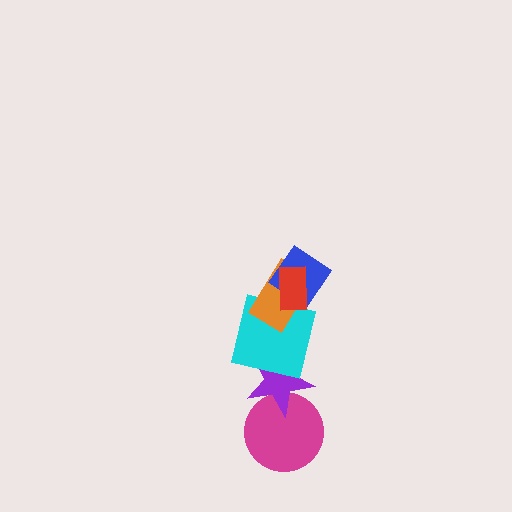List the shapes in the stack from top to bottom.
From top to bottom: the red rectangle, the blue diamond, the orange rectangle, the cyan square, the purple star, the magenta circle.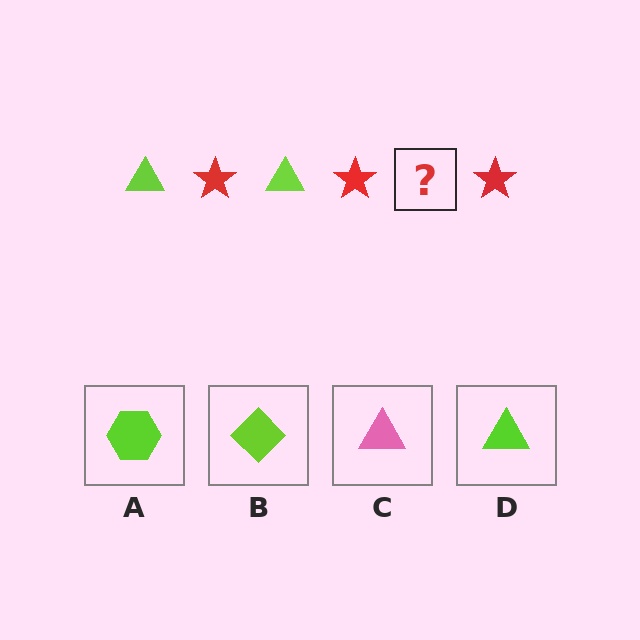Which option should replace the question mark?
Option D.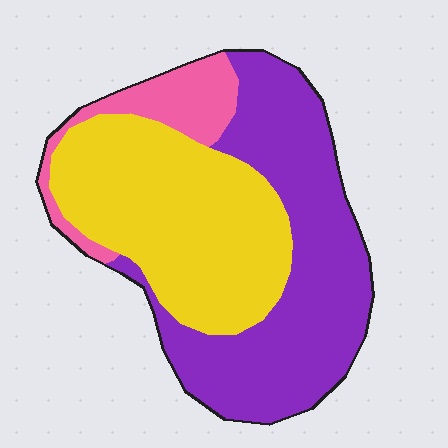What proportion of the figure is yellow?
Yellow takes up about two fifths (2/5) of the figure.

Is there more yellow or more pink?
Yellow.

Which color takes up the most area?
Purple, at roughly 45%.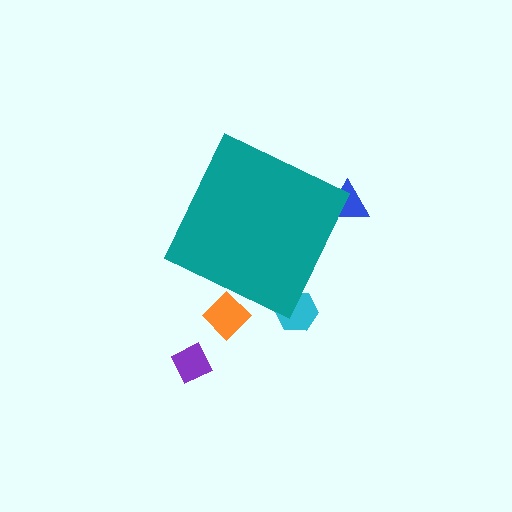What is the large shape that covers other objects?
A teal diamond.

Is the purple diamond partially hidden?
No, the purple diamond is fully visible.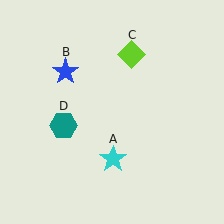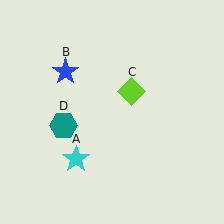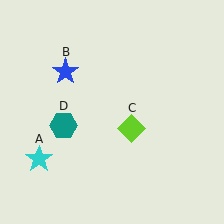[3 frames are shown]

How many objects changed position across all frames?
2 objects changed position: cyan star (object A), lime diamond (object C).